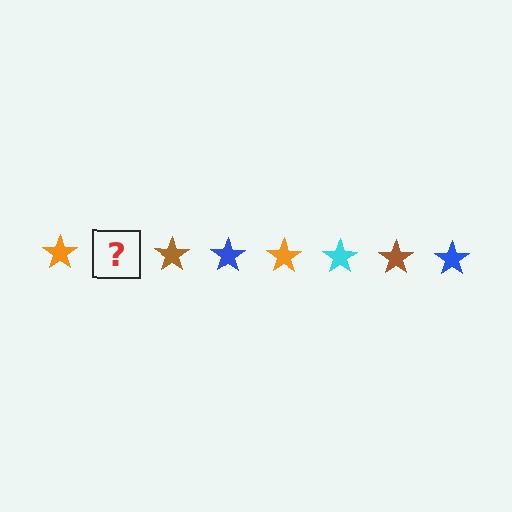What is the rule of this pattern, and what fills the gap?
The rule is that the pattern cycles through orange, cyan, brown, blue stars. The gap should be filled with a cyan star.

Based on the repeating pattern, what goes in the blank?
The blank should be a cyan star.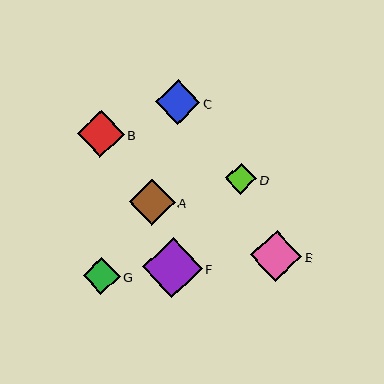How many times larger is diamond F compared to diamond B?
Diamond F is approximately 1.3 times the size of diamond B.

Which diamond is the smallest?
Diamond D is the smallest with a size of approximately 31 pixels.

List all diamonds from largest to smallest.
From largest to smallest: F, E, B, A, C, G, D.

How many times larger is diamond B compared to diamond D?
Diamond B is approximately 1.5 times the size of diamond D.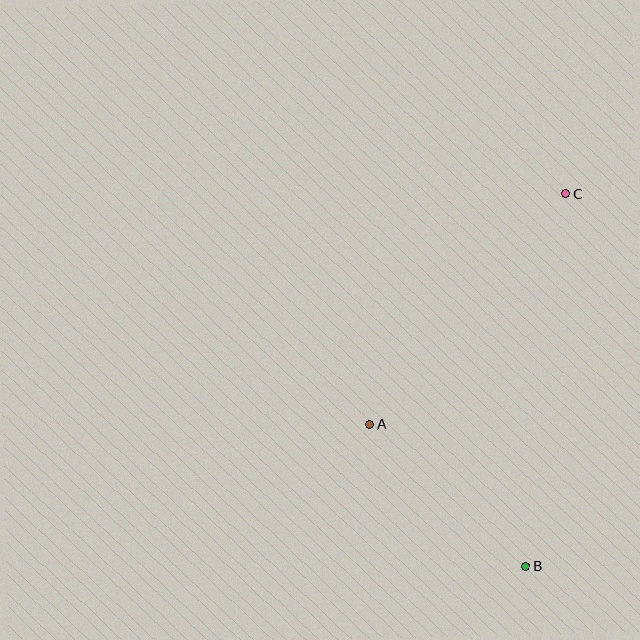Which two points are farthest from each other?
Points B and C are farthest from each other.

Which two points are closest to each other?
Points A and B are closest to each other.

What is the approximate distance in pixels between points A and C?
The distance between A and C is approximately 303 pixels.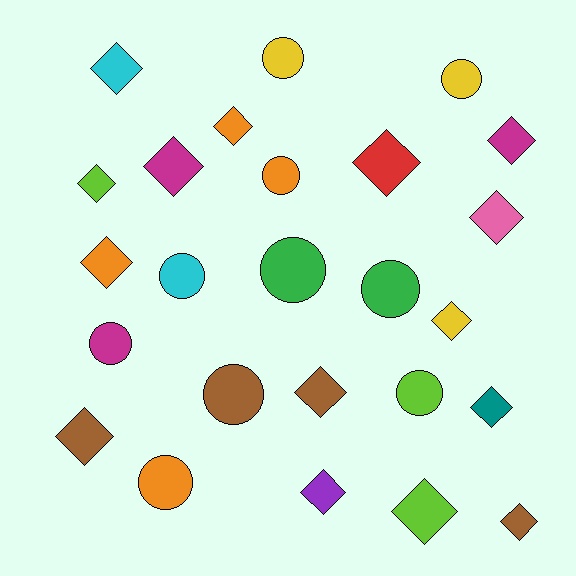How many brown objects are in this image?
There are 4 brown objects.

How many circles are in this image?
There are 10 circles.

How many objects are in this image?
There are 25 objects.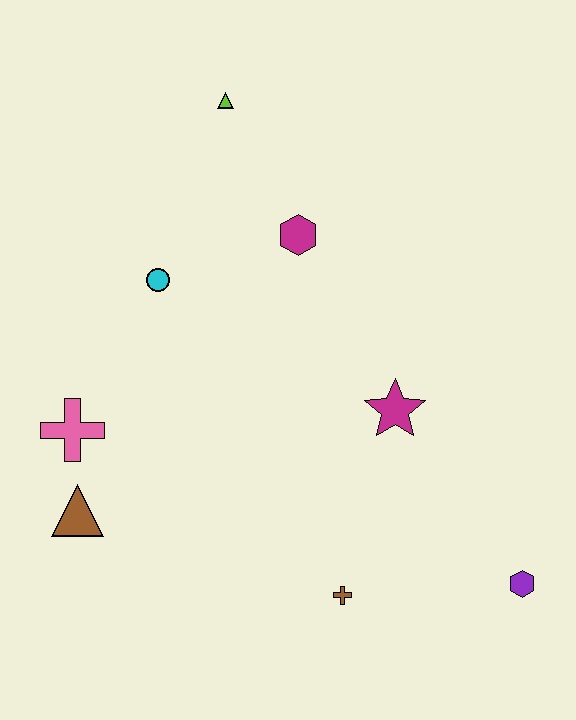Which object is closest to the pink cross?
The brown triangle is closest to the pink cross.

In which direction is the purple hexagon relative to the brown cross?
The purple hexagon is to the right of the brown cross.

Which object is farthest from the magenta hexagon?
The purple hexagon is farthest from the magenta hexagon.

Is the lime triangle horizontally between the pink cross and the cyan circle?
No